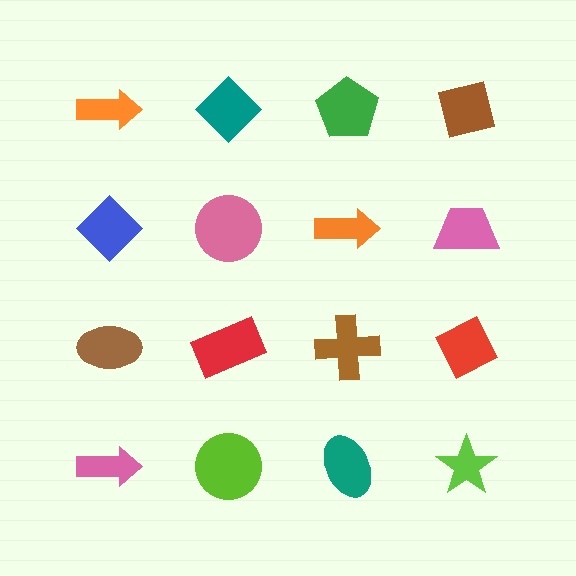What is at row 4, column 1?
A pink arrow.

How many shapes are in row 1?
4 shapes.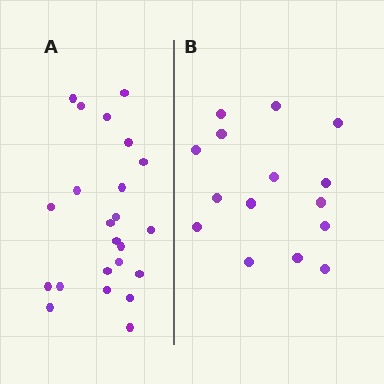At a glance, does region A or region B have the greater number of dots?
Region A (the left region) has more dots.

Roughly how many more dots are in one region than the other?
Region A has roughly 8 or so more dots than region B.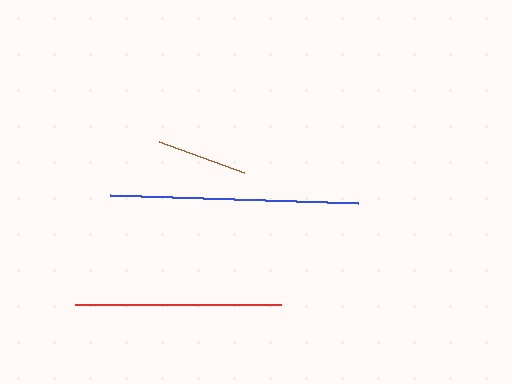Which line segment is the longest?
The blue line is the longest at approximately 249 pixels.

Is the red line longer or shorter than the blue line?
The blue line is longer than the red line.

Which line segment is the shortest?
The brown line is the shortest at approximately 90 pixels.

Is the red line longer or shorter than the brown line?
The red line is longer than the brown line.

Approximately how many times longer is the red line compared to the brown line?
The red line is approximately 2.3 times the length of the brown line.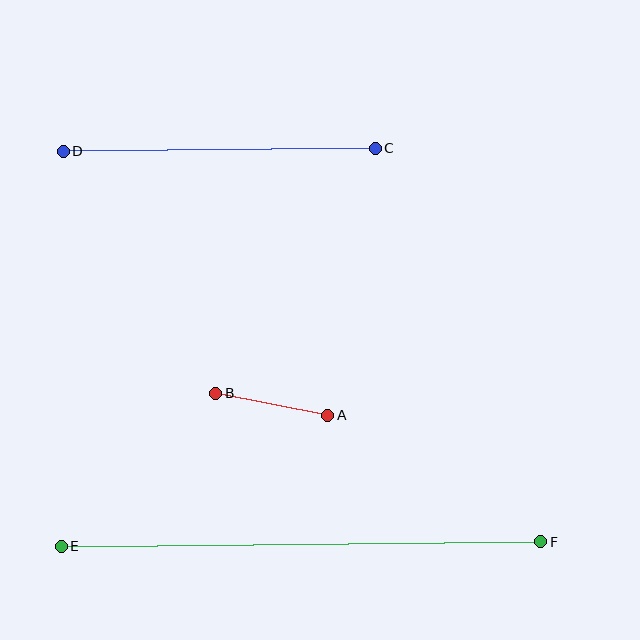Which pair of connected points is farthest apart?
Points E and F are farthest apart.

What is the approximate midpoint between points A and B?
The midpoint is at approximately (272, 404) pixels.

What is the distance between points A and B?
The distance is approximately 114 pixels.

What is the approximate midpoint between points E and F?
The midpoint is at approximately (301, 544) pixels.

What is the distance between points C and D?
The distance is approximately 312 pixels.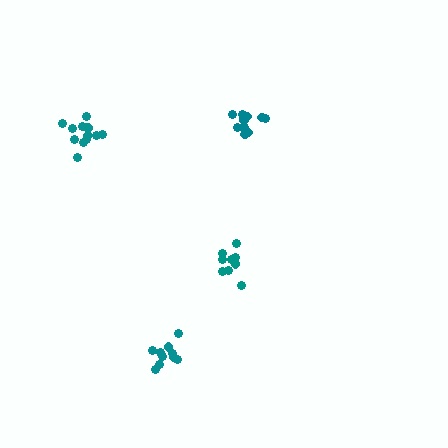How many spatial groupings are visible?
There are 4 spatial groupings.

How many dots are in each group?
Group 1: 12 dots, Group 2: 12 dots, Group 3: 9 dots, Group 4: 10 dots (43 total).